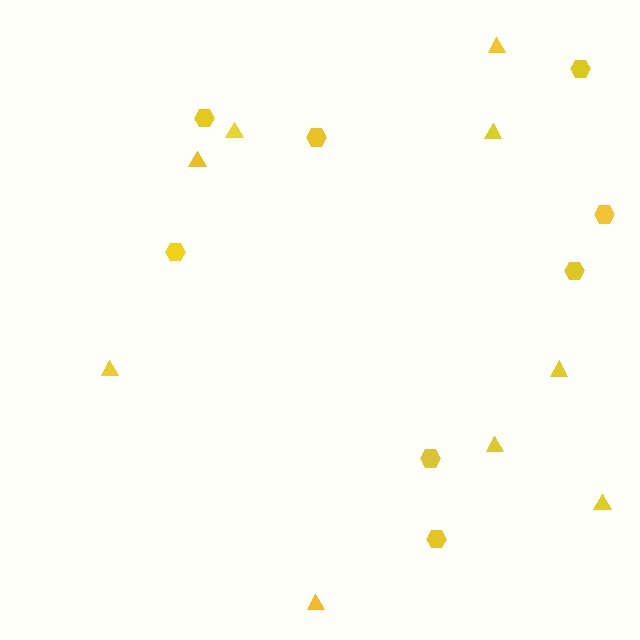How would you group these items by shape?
There are 2 groups: one group of hexagons (8) and one group of triangles (9).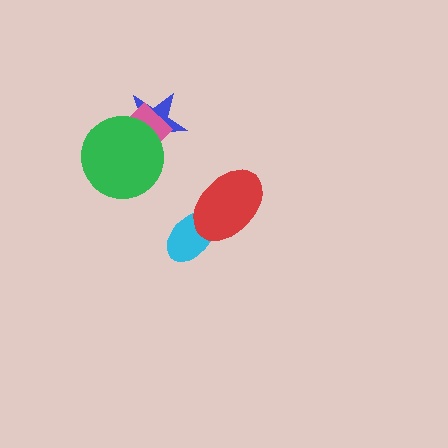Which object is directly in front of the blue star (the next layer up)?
The pink diamond is directly in front of the blue star.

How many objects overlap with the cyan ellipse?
1 object overlaps with the cyan ellipse.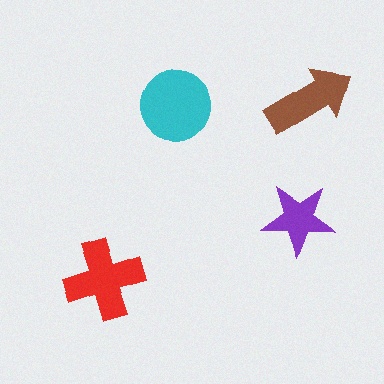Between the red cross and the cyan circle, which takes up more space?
The cyan circle.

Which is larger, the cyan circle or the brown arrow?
The cyan circle.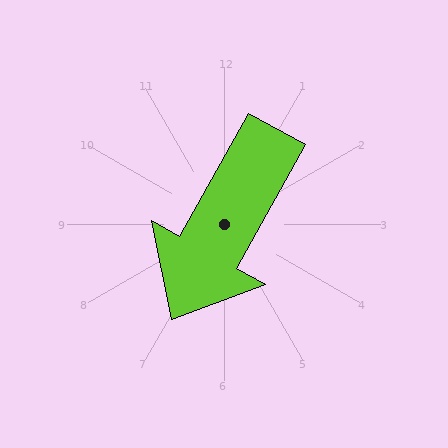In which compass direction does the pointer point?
Southwest.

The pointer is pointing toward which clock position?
Roughly 7 o'clock.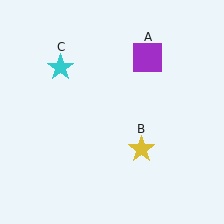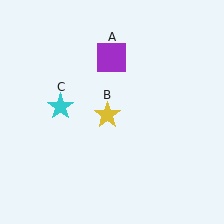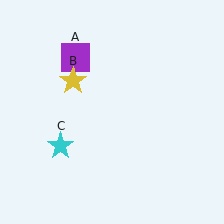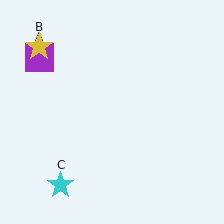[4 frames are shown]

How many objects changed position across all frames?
3 objects changed position: purple square (object A), yellow star (object B), cyan star (object C).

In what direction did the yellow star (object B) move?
The yellow star (object B) moved up and to the left.